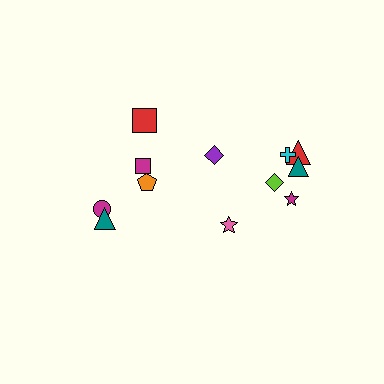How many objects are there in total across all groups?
There are 12 objects.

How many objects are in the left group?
There are 5 objects.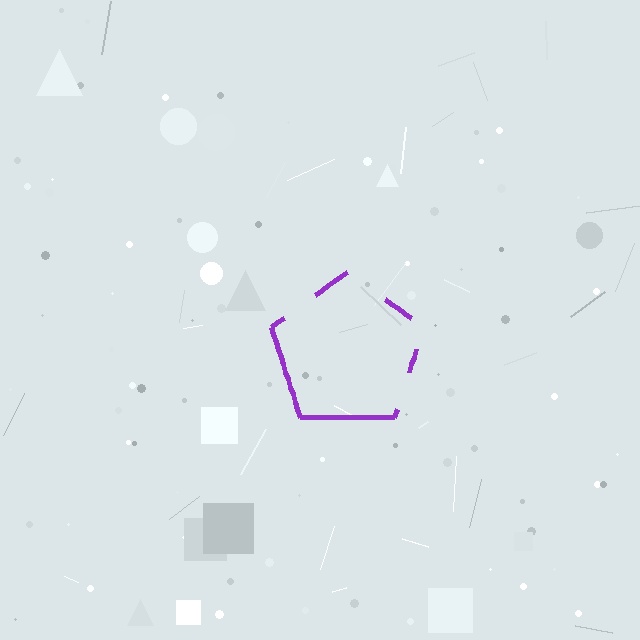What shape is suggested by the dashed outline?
The dashed outline suggests a pentagon.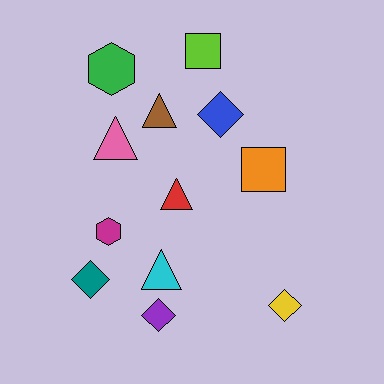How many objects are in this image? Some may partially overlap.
There are 12 objects.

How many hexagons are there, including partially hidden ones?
There are 2 hexagons.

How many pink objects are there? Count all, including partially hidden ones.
There is 1 pink object.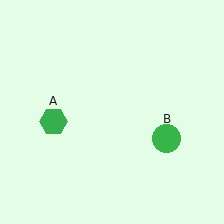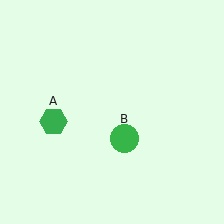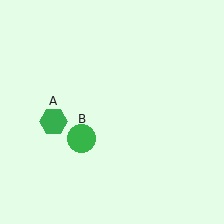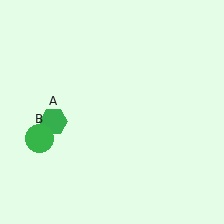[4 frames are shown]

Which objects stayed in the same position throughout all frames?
Green hexagon (object A) remained stationary.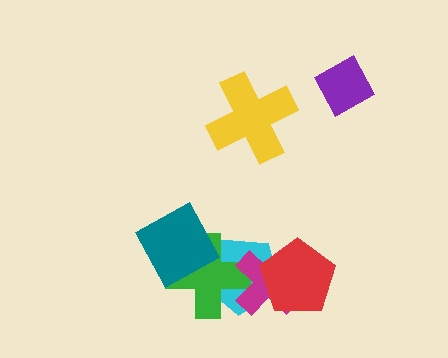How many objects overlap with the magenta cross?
3 objects overlap with the magenta cross.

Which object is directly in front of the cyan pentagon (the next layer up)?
The green cross is directly in front of the cyan pentagon.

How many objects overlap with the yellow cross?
0 objects overlap with the yellow cross.